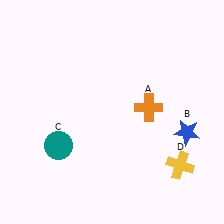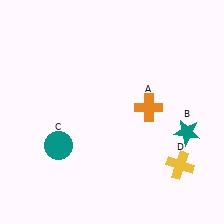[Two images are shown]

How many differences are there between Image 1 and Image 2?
There is 1 difference between the two images.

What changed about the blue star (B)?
In Image 1, B is blue. In Image 2, it changed to teal.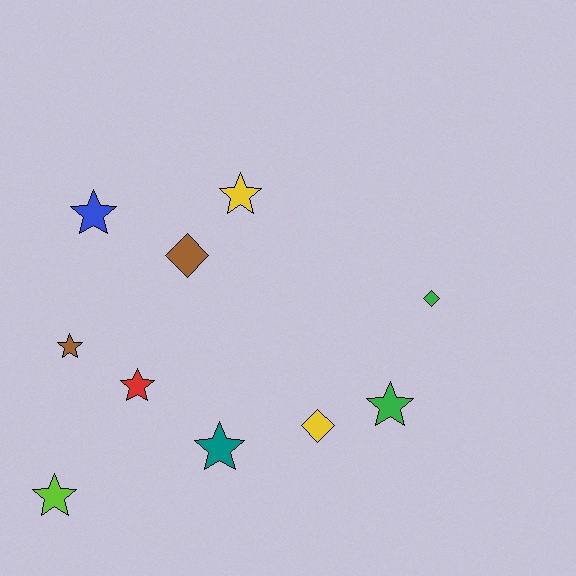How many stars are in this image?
There are 7 stars.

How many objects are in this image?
There are 10 objects.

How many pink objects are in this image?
There are no pink objects.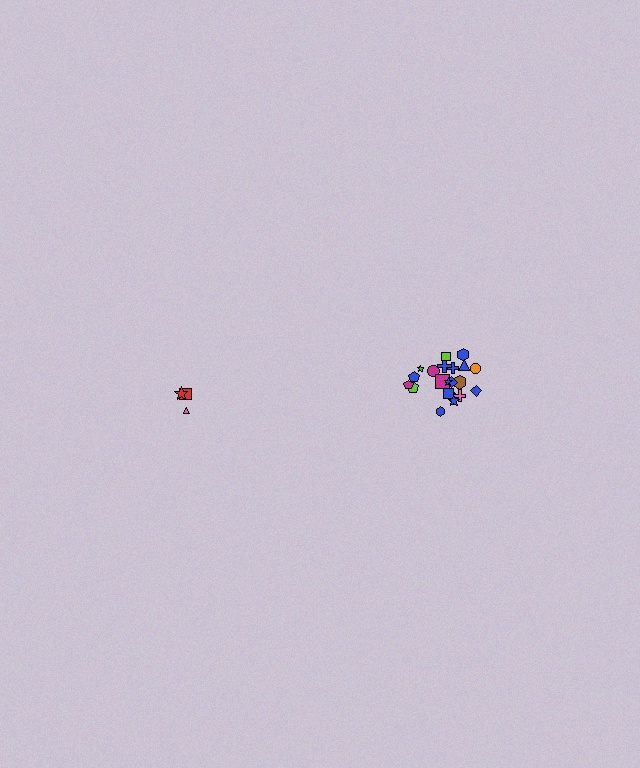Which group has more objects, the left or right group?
The right group.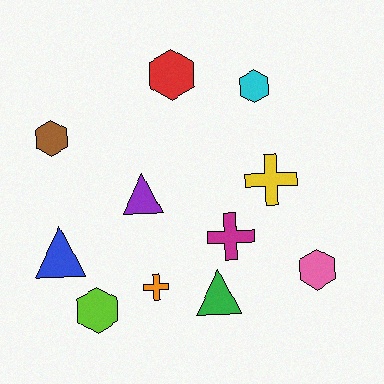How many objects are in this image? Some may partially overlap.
There are 11 objects.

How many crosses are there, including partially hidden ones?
There are 3 crosses.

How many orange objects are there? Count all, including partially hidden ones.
There is 1 orange object.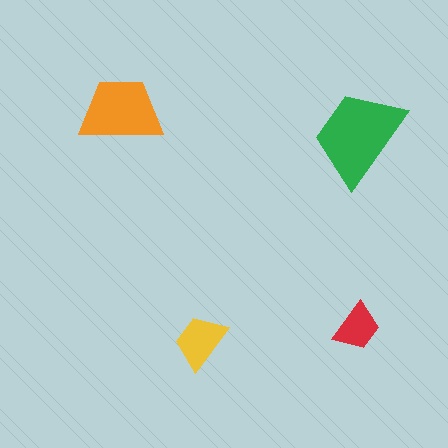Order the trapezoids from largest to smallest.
the green one, the orange one, the yellow one, the red one.